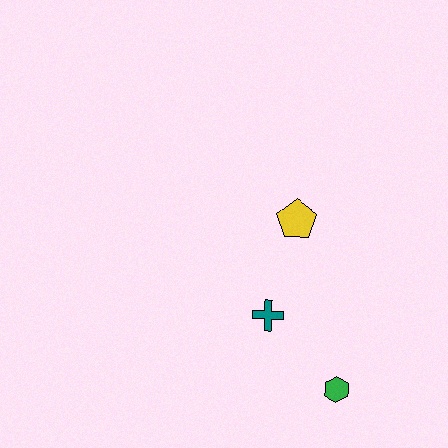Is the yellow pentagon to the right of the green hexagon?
No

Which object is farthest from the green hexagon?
The yellow pentagon is farthest from the green hexagon.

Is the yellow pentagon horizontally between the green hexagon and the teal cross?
Yes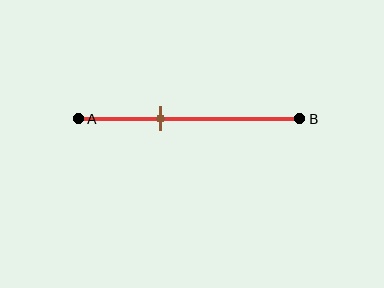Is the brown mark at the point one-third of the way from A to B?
No, the mark is at about 35% from A, not at the 33% one-third point.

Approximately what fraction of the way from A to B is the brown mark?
The brown mark is approximately 35% of the way from A to B.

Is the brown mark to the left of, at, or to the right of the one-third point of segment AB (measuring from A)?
The brown mark is to the right of the one-third point of segment AB.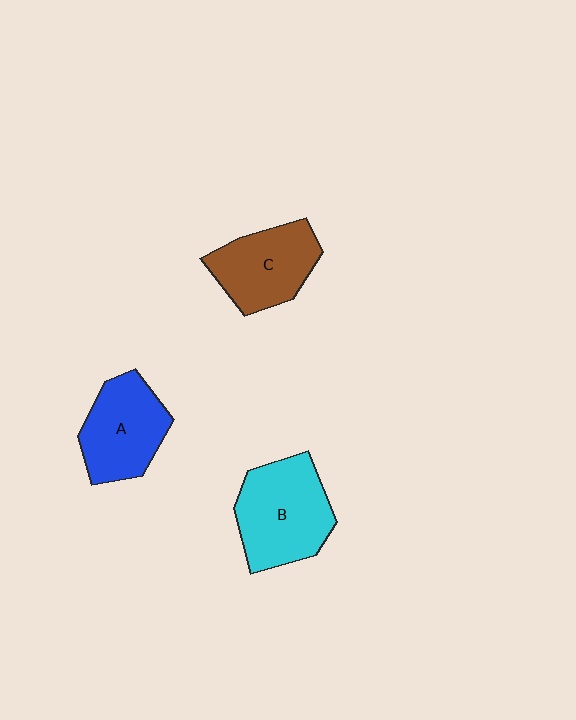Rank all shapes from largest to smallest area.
From largest to smallest: B (cyan), A (blue), C (brown).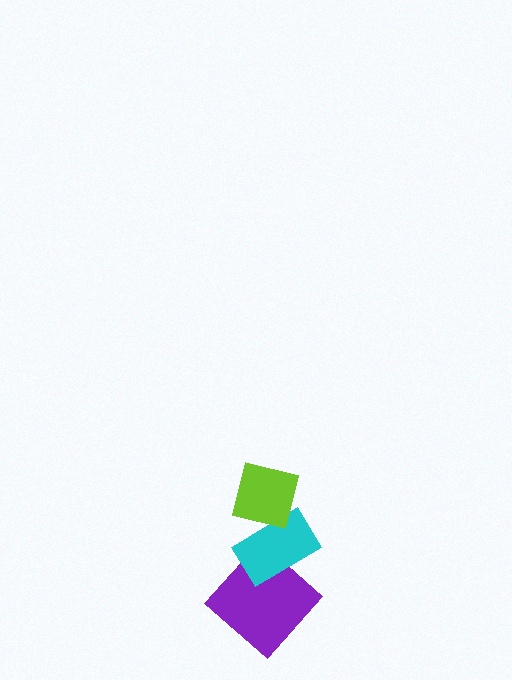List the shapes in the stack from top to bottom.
From top to bottom: the lime square, the cyan rectangle, the purple diamond.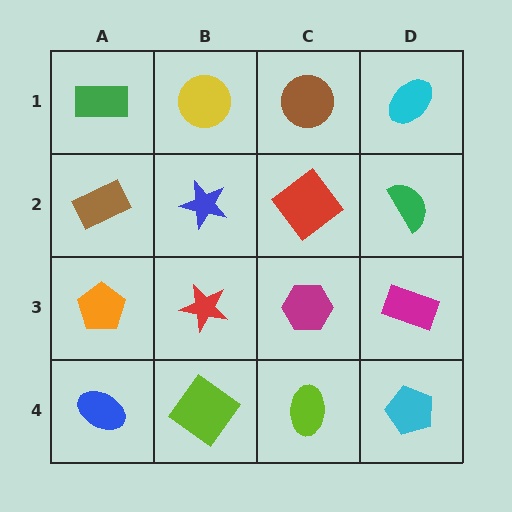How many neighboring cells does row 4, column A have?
2.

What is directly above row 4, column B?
A red star.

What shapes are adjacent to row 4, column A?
An orange pentagon (row 3, column A), a lime diamond (row 4, column B).